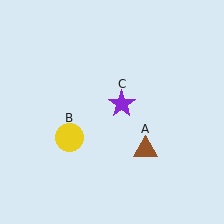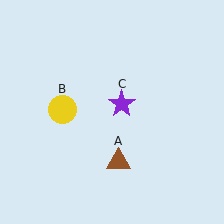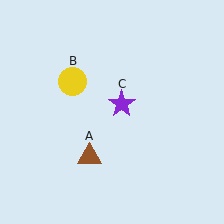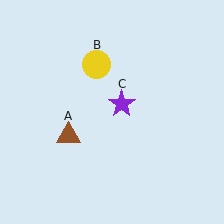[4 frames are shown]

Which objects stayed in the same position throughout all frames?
Purple star (object C) remained stationary.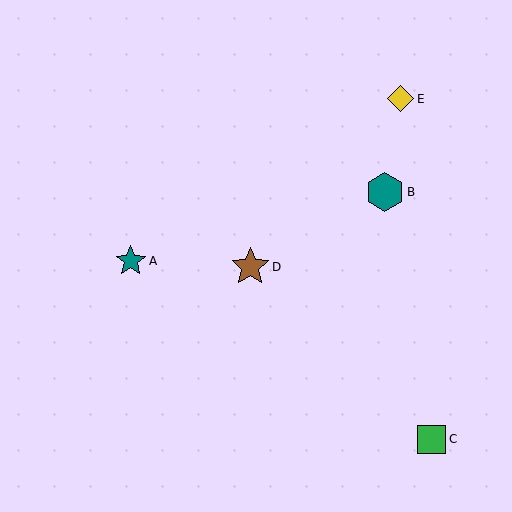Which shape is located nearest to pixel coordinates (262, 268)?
The brown star (labeled D) at (250, 267) is nearest to that location.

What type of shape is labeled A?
Shape A is a teal star.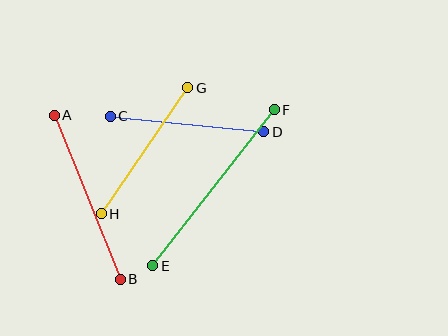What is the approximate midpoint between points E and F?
The midpoint is at approximately (213, 188) pixels.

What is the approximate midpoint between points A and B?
The midpoint is at approximately (87, 197) pixels.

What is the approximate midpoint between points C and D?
The midpoint is at approximately (187, 124) pixels.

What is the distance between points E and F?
The distance is approximately 198 pixels.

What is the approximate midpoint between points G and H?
The midpoint is at approximately (144, 151) pixels.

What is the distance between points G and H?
The distance is approximately 153 pixels.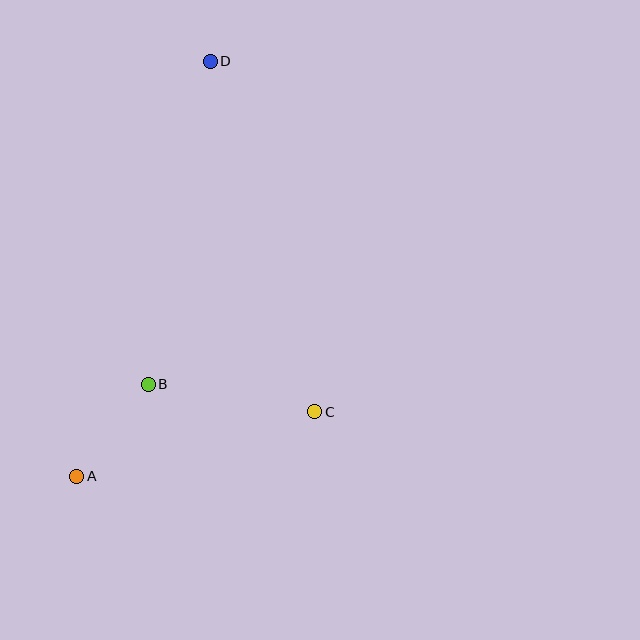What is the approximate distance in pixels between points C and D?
The distance between C and D is approximately 366 pixels.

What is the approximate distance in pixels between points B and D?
The distance between B and D is approximately 329 pixels.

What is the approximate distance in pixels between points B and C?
The distance between B and C is approximately 168 pixels.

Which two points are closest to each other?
Points A and B are closest to each other.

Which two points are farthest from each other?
Points A and D are farthest from each other.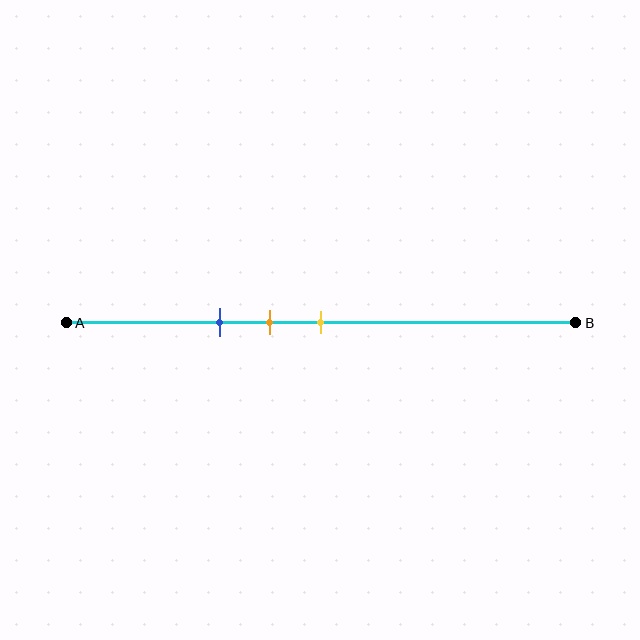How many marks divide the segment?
There are 3 marks dividing the segment.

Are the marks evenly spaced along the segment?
Yes, the marks are approximately evenly spaced.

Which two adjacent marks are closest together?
The orange and yellow marks are the closest adjacent pair.